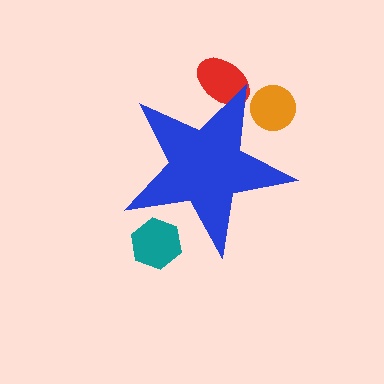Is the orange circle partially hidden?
Yes, the orange circle is partially hidden behind the blue star.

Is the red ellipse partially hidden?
Yes, the red ellipse is partially hidden behind the blue star.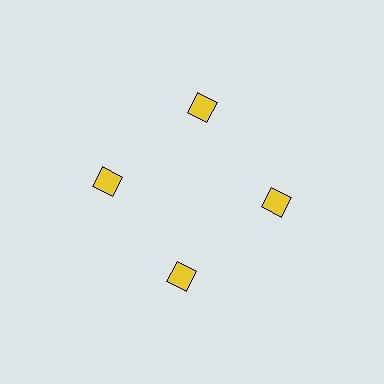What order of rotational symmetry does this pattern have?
This pattern has 4-fold rotational symmetry.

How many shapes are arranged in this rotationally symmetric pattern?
There are 4 shapes, arranged in 4 groups of 1.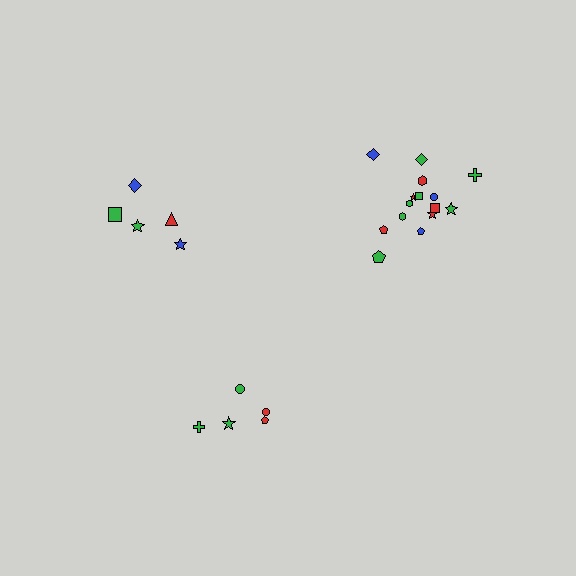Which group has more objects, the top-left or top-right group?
The top-right group.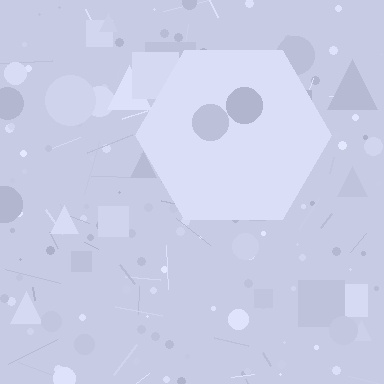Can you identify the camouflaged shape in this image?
The camouflaged shape is a hexagon.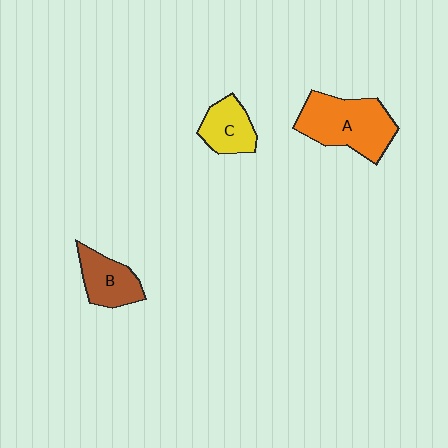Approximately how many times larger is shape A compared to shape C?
Approximately 1.9 times.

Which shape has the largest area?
Shape A (orange).